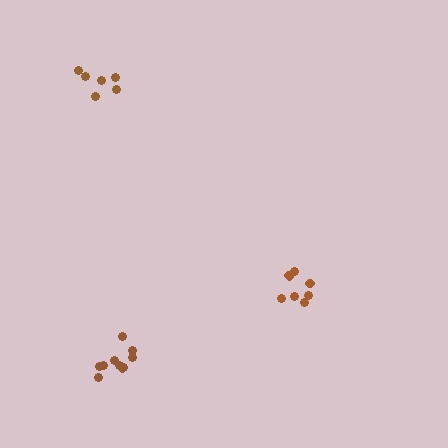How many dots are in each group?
Group 1: 6 dots, Group 2: 11 dots, Group 3: 8 dots (25 total).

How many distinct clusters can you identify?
There are 3 distinct clusters.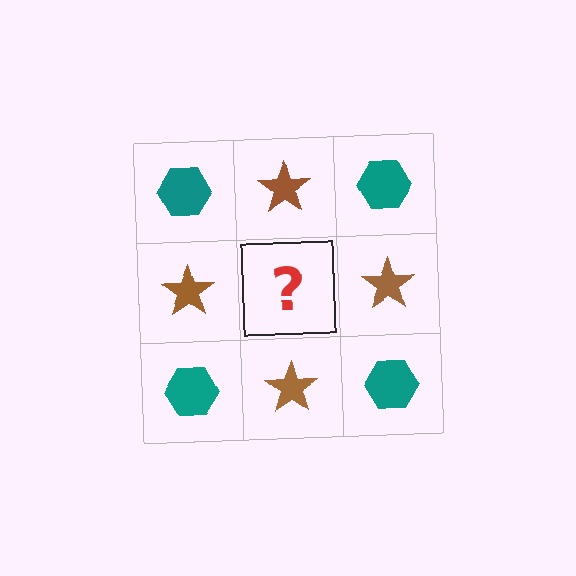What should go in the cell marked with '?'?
The missing cell should contain a teal hexagon.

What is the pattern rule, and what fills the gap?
The rule is that it alternates teal hexagon and brown star in a checkerboard pattern. The gap should be filled with a teal hexagon.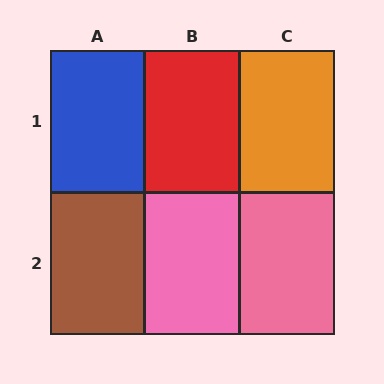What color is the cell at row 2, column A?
Brown.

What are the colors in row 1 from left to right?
Blue, red, orange.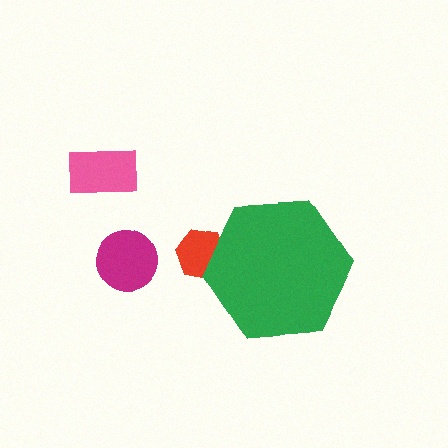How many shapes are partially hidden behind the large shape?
1 shape is partially hidden.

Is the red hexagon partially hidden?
Yes, the red hexagon is partially hidden behind the green hexagon.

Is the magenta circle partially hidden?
No, the magenta circle is fully visible.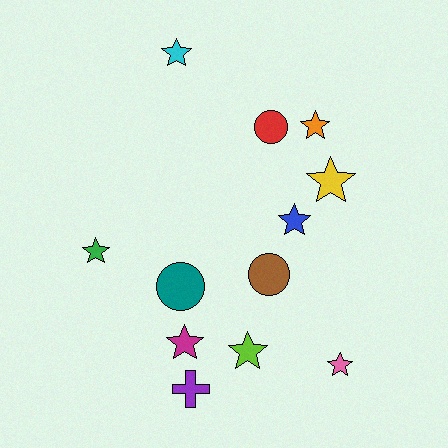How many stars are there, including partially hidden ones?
There are 8 stars.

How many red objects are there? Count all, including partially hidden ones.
There is 1 red object.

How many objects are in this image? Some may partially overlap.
There are 12 objects.